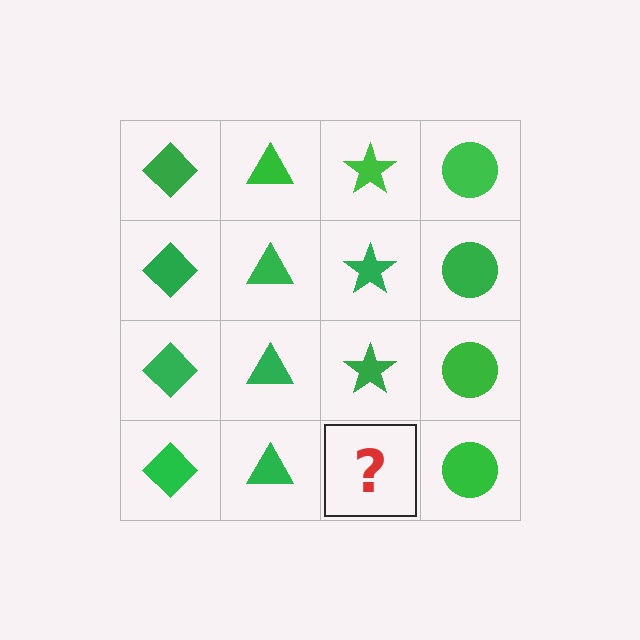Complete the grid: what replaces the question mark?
The question mark should be replaced with a green star.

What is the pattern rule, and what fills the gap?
The rule is that each column has a consistent shape. The gap should be filled with a green star.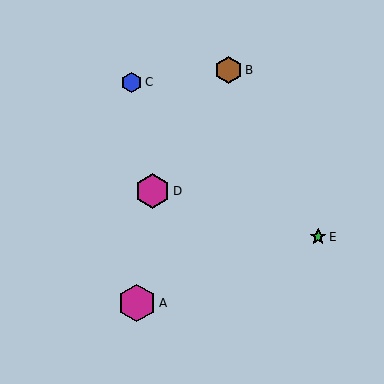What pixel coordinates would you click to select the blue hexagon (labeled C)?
Click at (132, 82) to select the blue hexagon C.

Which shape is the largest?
The magenta hexagon (labeled A) is the largest.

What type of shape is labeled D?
Shape D is a magenta hexagon.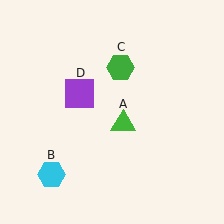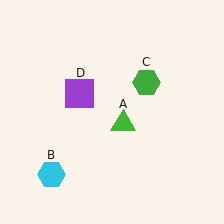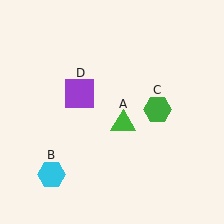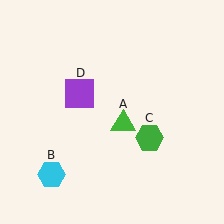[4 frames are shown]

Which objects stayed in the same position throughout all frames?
Green triangle (object A) and cyan hexagon (object B) and purple square (object D) remained stationary.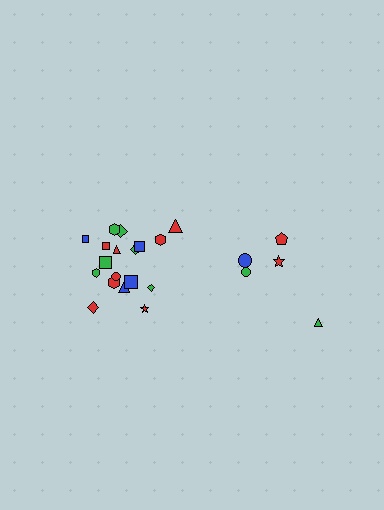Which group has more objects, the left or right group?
The left group.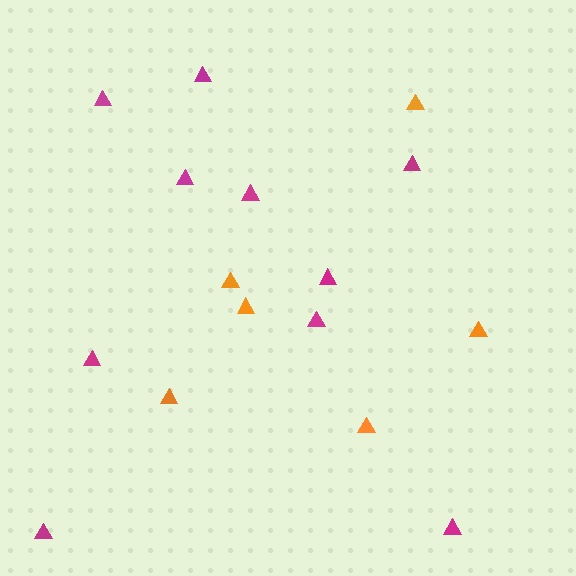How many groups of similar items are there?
There are 2 groups: one group of orange triangles (6) and one group of magenta triangles (10).